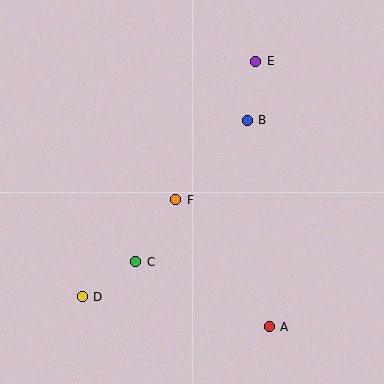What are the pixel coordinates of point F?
Point F is at (176, 200).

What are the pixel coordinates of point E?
Point E is at (256, 61).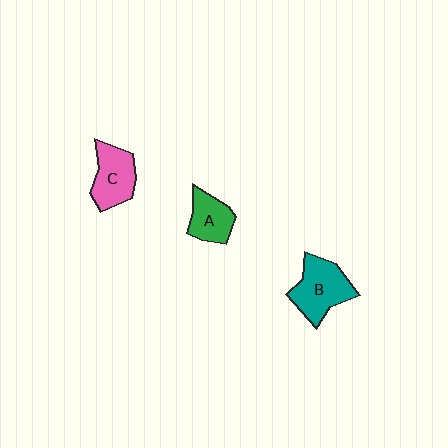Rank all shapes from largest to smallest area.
From largest to smallest: B (teal), C (pink), A (green).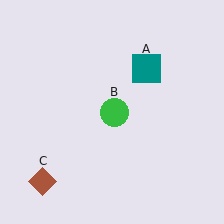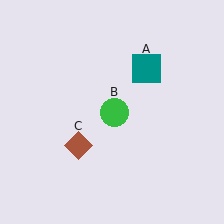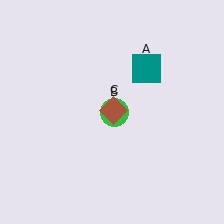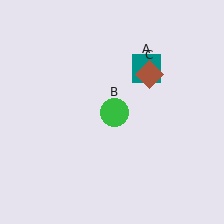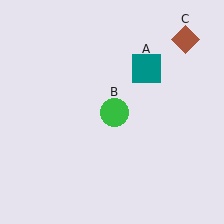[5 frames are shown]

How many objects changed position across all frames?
1 object changed position: brown diamond (object C).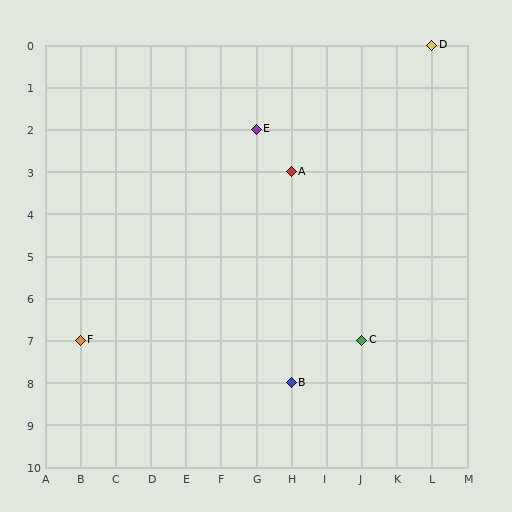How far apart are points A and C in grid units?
Points A and C are 2 columns and 4 rows apart (about 4.5 grid units diagonally).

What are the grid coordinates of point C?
Point C is at grid coordinates (J, 7).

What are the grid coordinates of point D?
Point D is at grid coordinates (L, 0).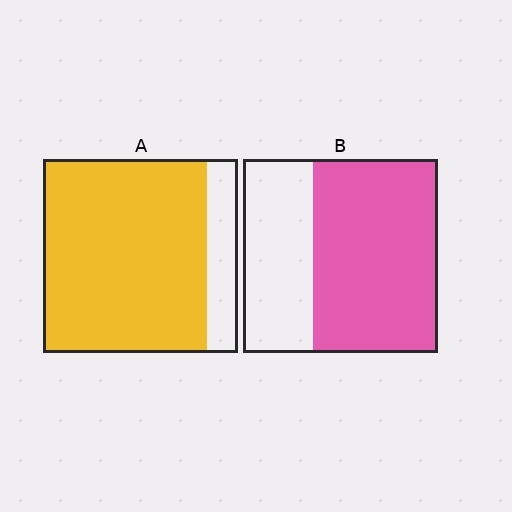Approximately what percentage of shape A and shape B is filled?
A is approximately 85% and B is approximately 65%.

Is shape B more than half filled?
Yes.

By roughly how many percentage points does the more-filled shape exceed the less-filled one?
By roughly 20 percentage points (A over B).